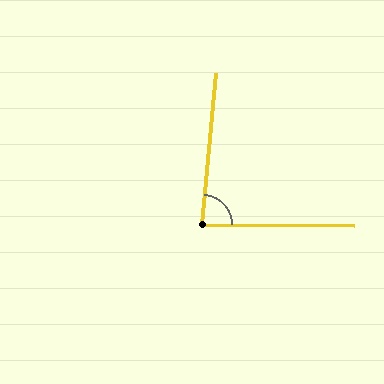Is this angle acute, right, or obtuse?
It is approximately a right angle.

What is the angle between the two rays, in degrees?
Approximately 85 degrees.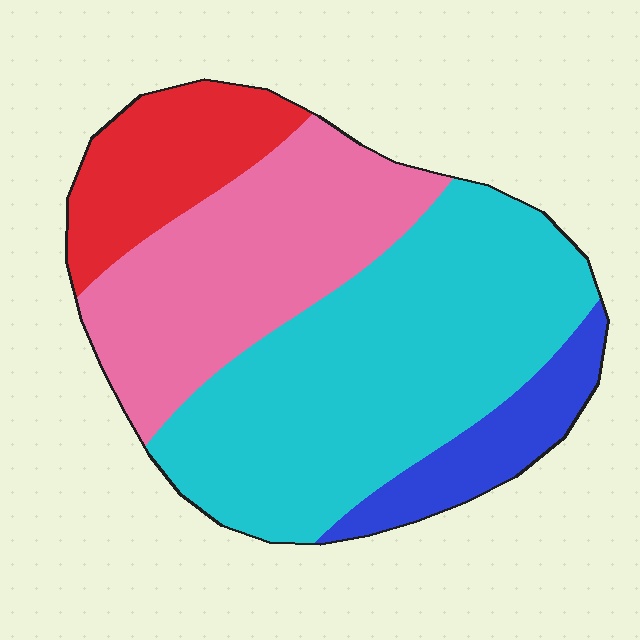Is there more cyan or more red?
Cyan.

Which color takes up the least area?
Blue, at roughly 10%.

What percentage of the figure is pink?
Pink covers roughly 30% of the figure.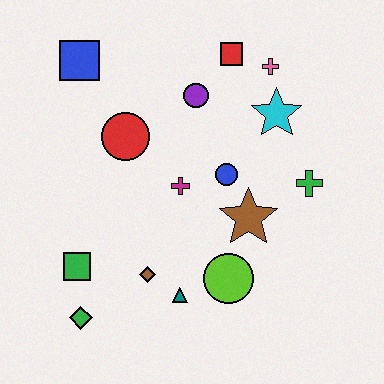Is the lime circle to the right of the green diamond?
Yes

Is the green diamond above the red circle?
No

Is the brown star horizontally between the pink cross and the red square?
Yes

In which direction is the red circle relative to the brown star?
The red circle is to the left of the brown star.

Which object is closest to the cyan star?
The pink cross is closest to the cyan star.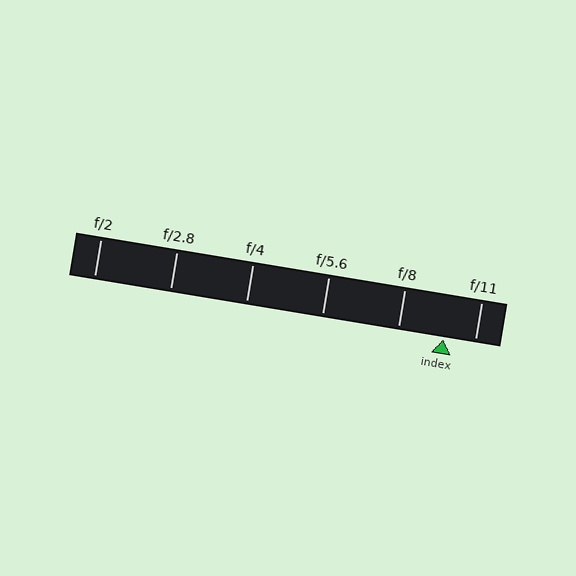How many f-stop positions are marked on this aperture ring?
There are 6 f-stop positions marked.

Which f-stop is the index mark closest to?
The index mark is closest to f/11.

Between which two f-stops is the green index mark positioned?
The index mark is between f/8 and f/11.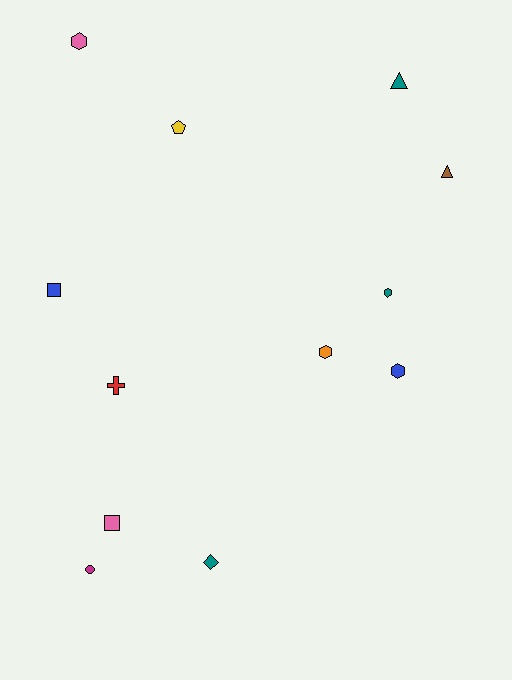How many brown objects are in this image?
There is 1 brown object.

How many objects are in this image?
There are 12 objects.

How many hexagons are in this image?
There are 4 hexagons.